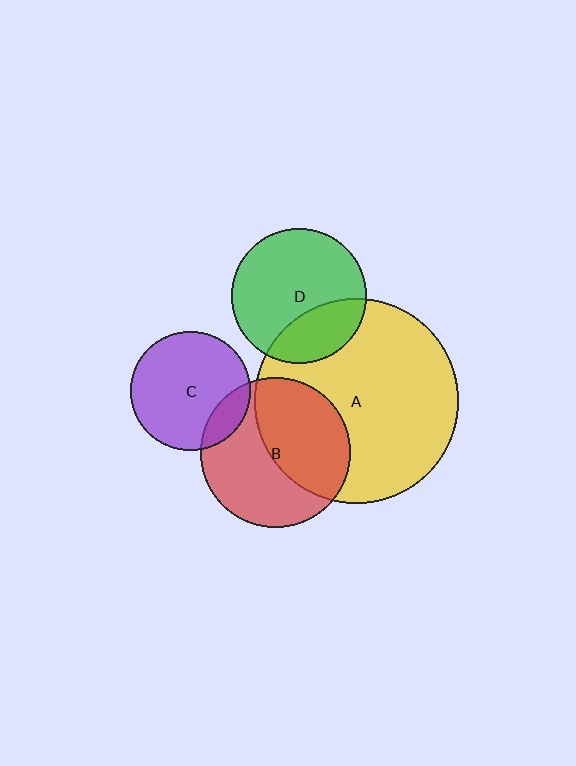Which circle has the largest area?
Circle A (yellow).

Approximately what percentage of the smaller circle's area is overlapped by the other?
Approximately 30%.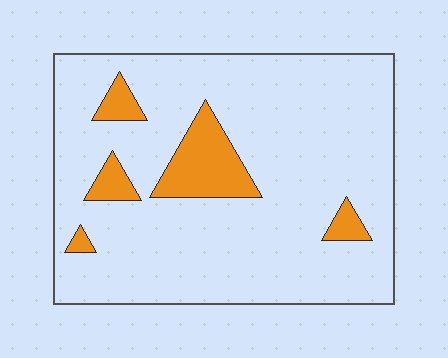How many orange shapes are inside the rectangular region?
5.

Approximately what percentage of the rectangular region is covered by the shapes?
Approximately 10%.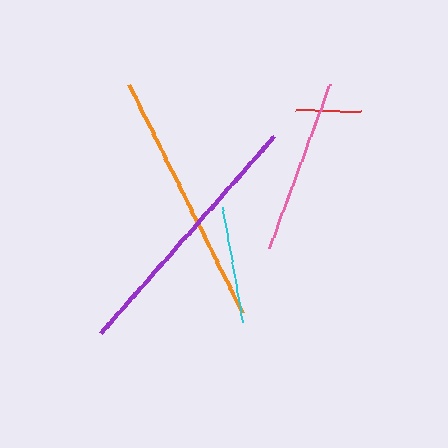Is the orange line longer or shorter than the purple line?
The purple line is longer than the orange line.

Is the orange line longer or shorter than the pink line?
The orange line is longer than the pink line.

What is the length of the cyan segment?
The cyan segment is approximately 117 pixels long.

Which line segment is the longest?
The purple line is the longest at approximately 263 pixels.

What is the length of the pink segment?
The pink segment is approximately 175 pixels long.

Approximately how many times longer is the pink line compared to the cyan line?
The pink line is approximately 1.5 times the length of the cyan line.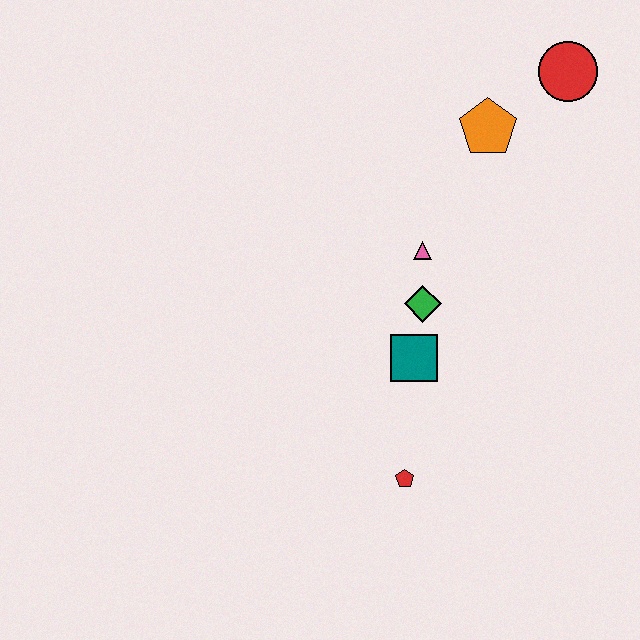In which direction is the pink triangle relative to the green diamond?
The pink triangle is above the green diamond.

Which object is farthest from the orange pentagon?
The red pentagon is farthest from the orange pentagon.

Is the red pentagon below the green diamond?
Yes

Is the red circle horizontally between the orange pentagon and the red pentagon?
No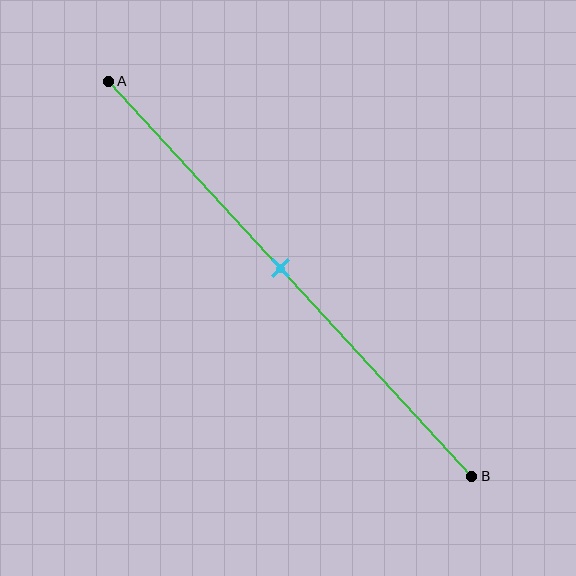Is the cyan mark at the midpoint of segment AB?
Yes, the mark is approximately at the midpoint.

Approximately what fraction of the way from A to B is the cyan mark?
The cyan mark is approximately 45% of the way from A to B.